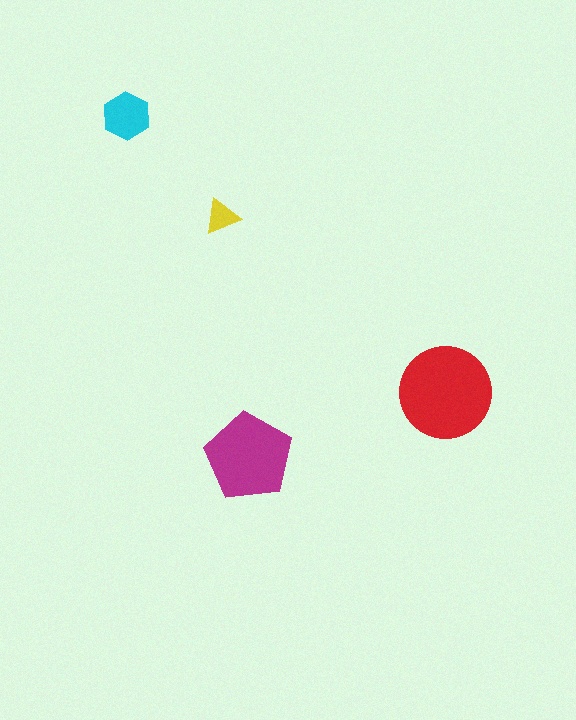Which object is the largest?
The red circle.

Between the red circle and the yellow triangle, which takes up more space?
The red circle.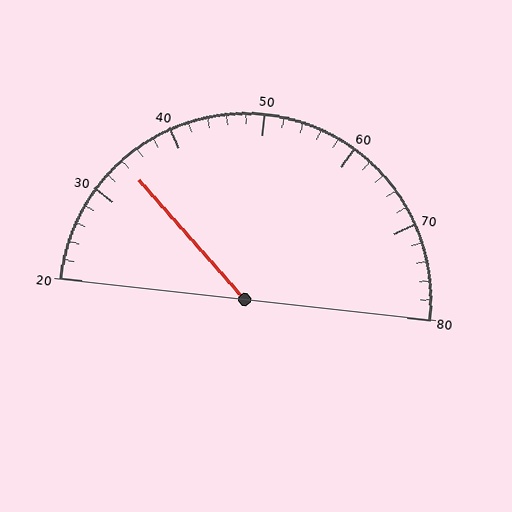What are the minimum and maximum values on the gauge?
The gauge ranges from 20 to 80.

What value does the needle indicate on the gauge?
The needle indicates approximately 34.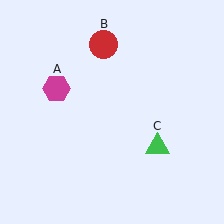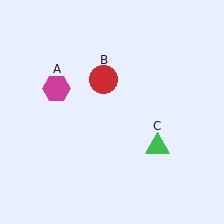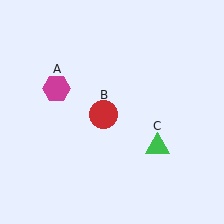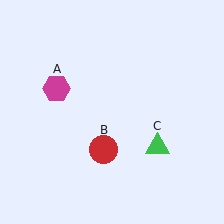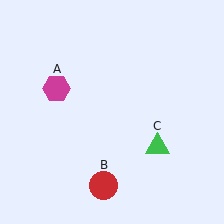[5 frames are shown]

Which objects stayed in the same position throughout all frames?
Magenta hexagon (object A) and green triangle (object C) remained stationary.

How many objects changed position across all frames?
1 object changed position: red circle (object B).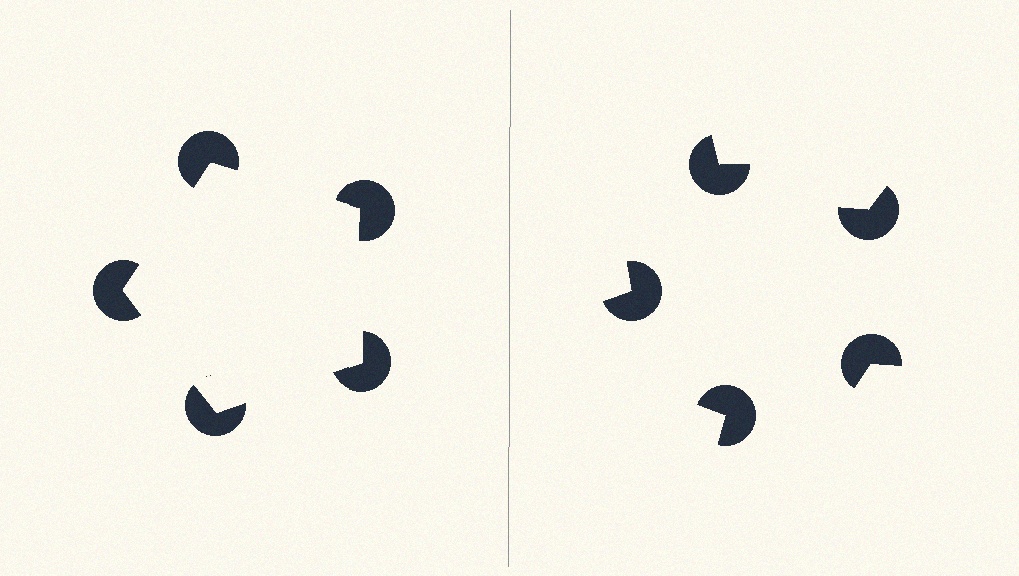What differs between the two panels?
The pac-man discs are positioned identically on both sides; only the wedge orientations differ. On the left they align to a pentagon; on the right they are misaligned.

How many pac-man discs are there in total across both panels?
10 — 5 on each side.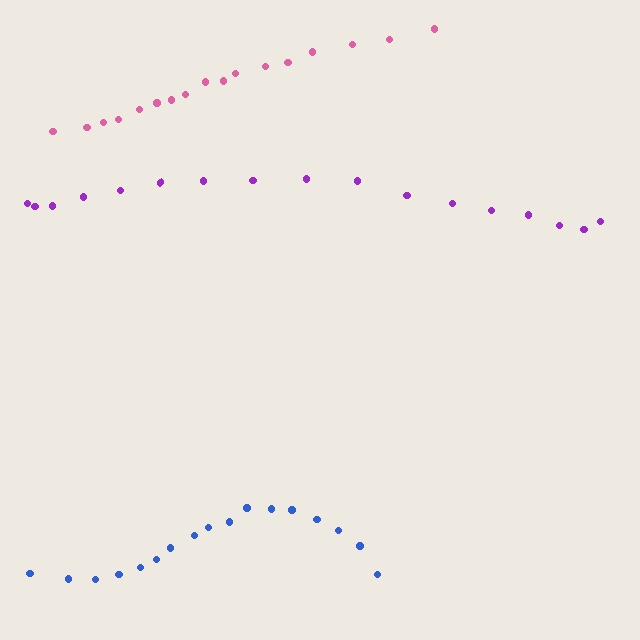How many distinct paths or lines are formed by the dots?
There are 3 distinct paths.